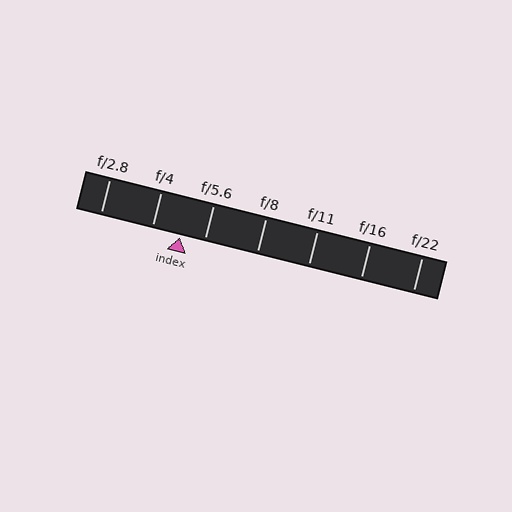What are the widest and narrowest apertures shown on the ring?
The widest aperture shown is f/2.8 and the narrowest is f/22.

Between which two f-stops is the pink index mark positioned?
The index mark is between f/4 and f/5.6.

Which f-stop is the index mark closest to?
The index mark is closest to f/5.6.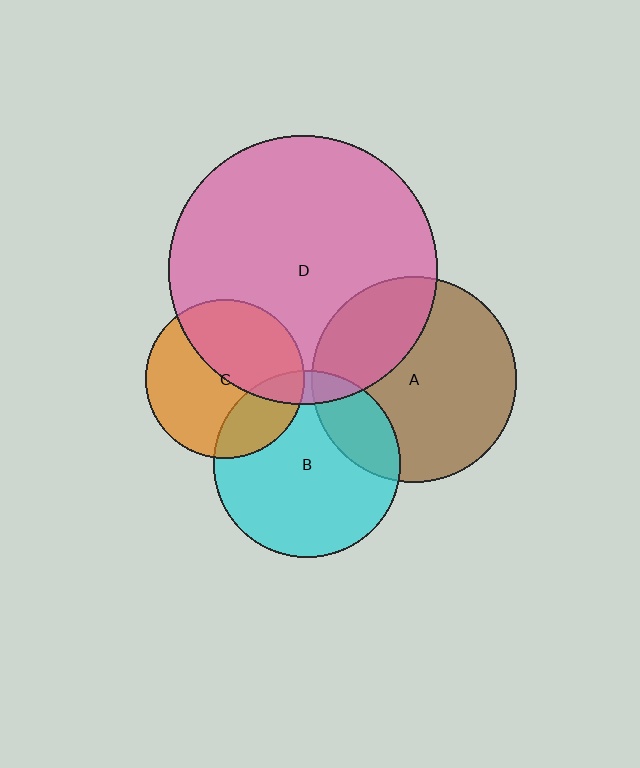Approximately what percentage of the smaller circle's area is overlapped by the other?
Approximately 30%.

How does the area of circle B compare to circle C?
Approximately 1.4 times.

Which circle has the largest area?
Circle D (pink).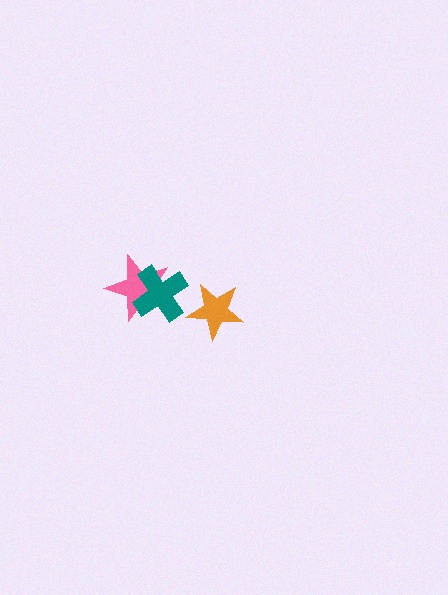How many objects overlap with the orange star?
0 objects overlap with the orange star.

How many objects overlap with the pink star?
1 object overlaps with the pink star.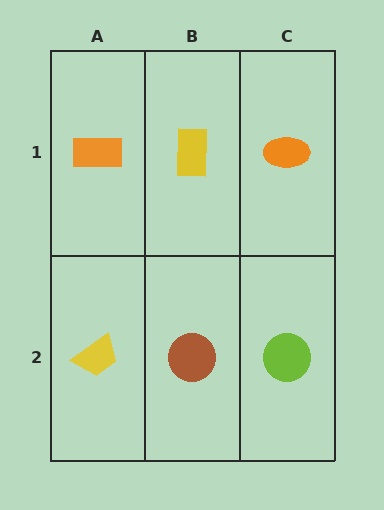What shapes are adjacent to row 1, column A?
A yellow trapezoid (row 2, column A), a yellow rectangle (row 1, column B).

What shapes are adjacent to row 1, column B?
A brown circle (row 2, column B), an orange rectangle (row 1, column A), an orange ellipse (row 1, column C).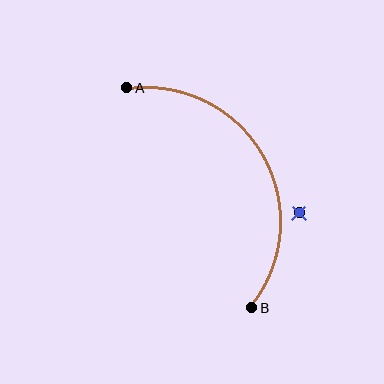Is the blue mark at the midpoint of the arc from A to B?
No — the blue mark does not lie on the arc at all. It sits slightly outside the curve.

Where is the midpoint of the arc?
The arc midpoint is the point on the curve farthest from the straight line joining A and B. It sits to the right of that line.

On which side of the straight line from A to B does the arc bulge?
The arc bulges to the right of the straight line connecting A and B.